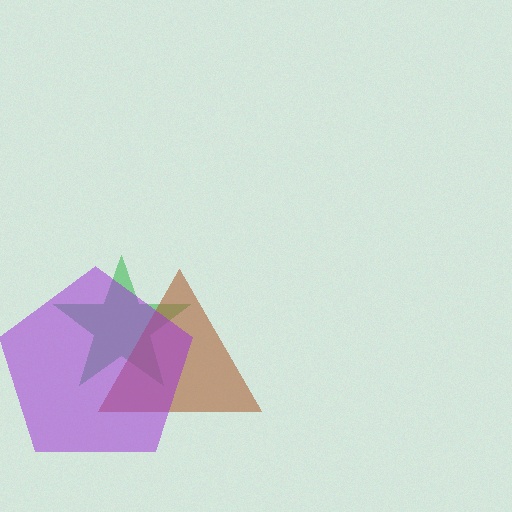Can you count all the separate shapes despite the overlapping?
Yes, there are 3 separate shapes.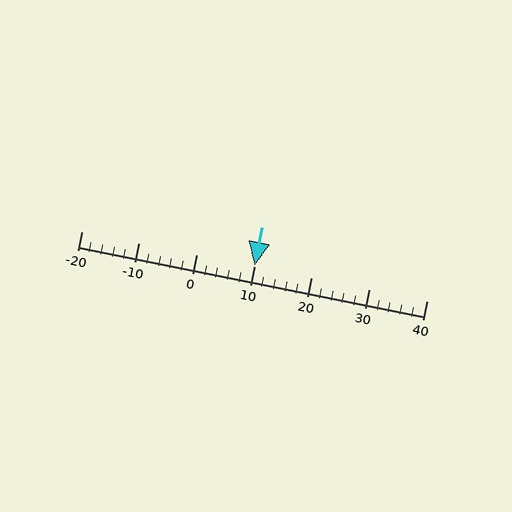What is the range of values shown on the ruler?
The ruler shows values from -20 to 40.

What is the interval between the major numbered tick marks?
The major tick marks are spaced 10 units apart.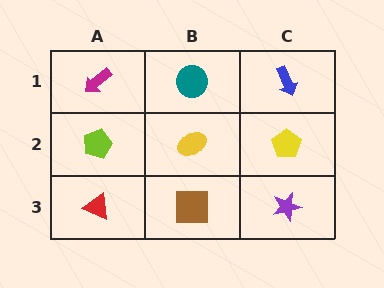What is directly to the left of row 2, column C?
A yellow ellipse.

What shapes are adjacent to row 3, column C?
A yellow pentagon (row 2, column C), a brown square (row 3, column B).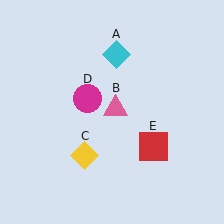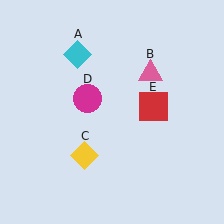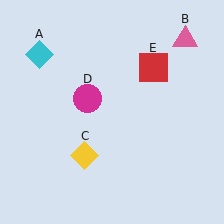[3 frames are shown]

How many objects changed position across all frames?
3 objects changed position: cyan diamond (object A), pink triangle (object B), red square (object E).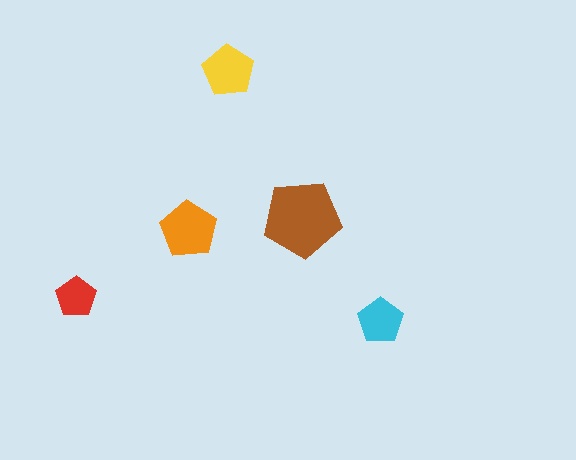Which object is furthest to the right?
The cyan pentagon is rightmost.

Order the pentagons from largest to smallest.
the brown one, the orange one, the yellow one, the cyan one, the red one.